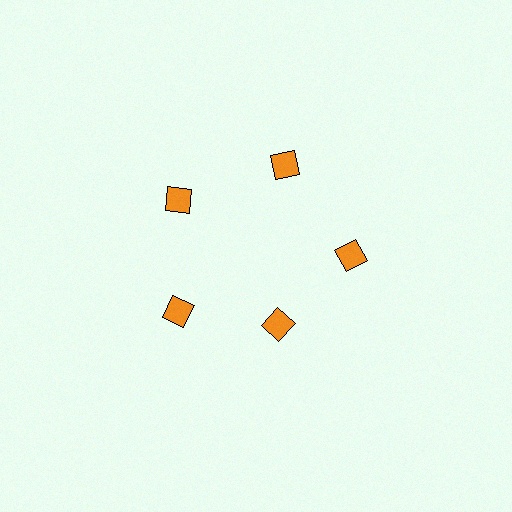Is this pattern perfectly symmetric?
No. The 5 orange squares are arranged in a ring, but one element near the 5 o'clock position is pulled inward toward the center, breaking the 5-fold rotational symmetry.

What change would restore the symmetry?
The symmetry would be restored by moving it outward, back onto the ring so that all 5 squares sit at equal angles and equal distance from the center.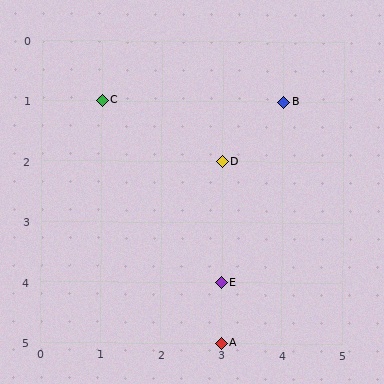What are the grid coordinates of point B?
Point B is at grid coordinates (4, 1).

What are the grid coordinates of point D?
Point D is at grid coordinates (3, 2).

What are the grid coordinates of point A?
Point A is at grid coordinates (3, 5).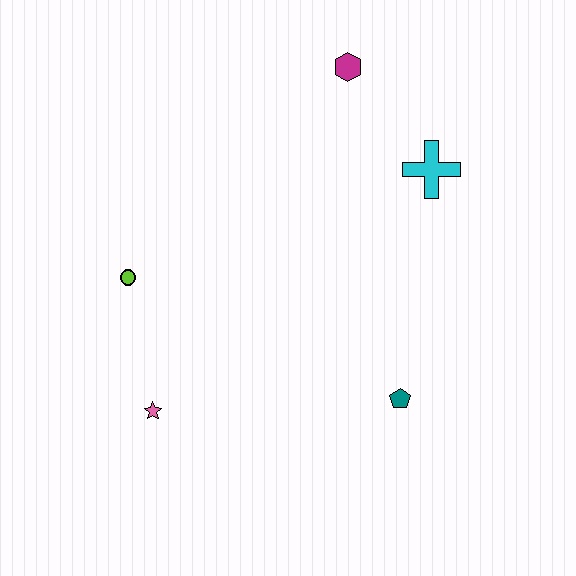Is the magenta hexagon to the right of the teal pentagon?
No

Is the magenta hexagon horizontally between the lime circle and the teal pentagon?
Yes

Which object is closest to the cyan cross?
The magenta hexagon is closest to the cyan cross.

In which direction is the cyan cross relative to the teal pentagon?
The cyan cross is above the teal pentagon.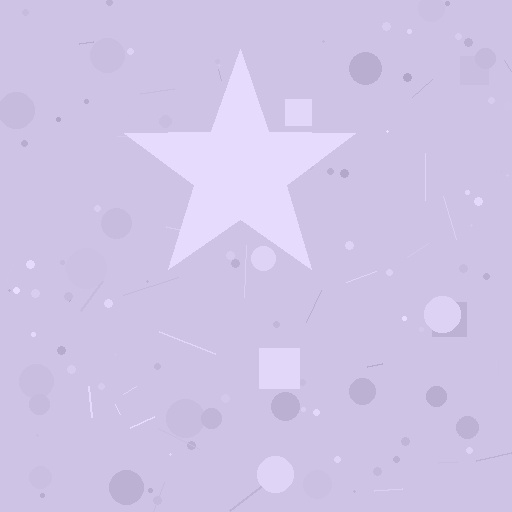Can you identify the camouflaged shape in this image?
The camouflaged shape is a star.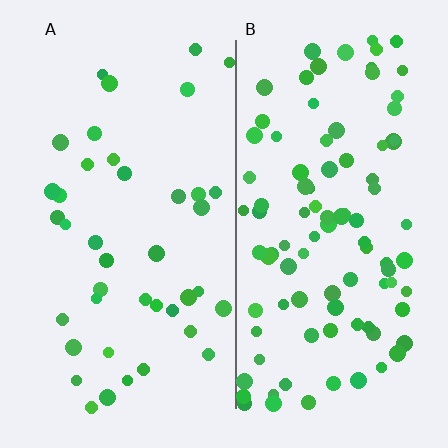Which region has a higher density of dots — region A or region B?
B (the right).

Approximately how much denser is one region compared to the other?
Approximately 2.4× — region B over region A.